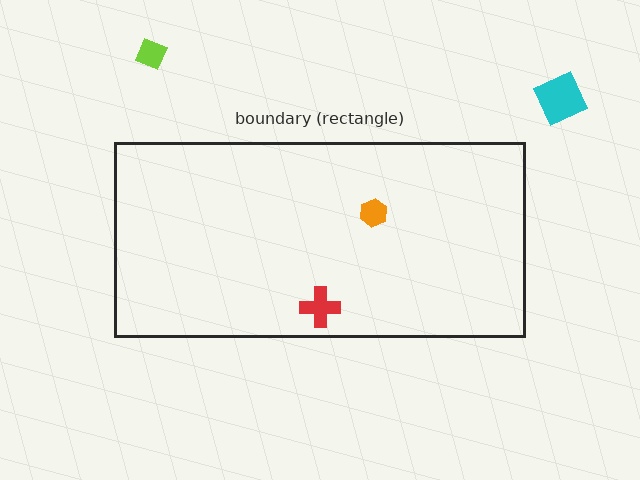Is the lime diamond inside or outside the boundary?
Outside.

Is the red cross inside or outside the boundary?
Inside.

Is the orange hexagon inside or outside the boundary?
Inside.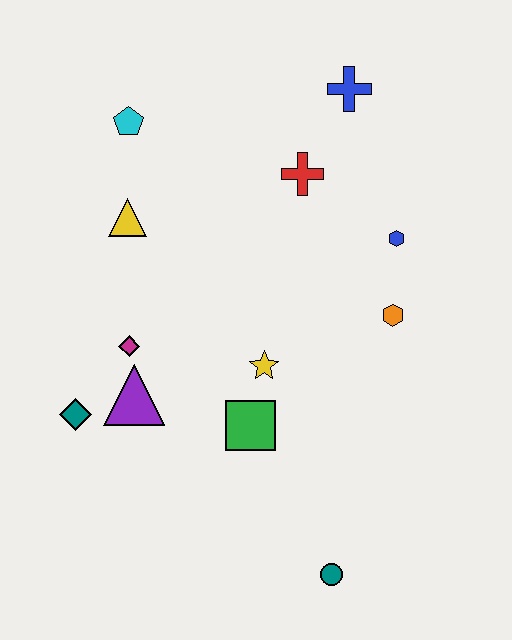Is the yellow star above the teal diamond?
Yes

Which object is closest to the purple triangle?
The magenta diamond is closest to the purple triangle.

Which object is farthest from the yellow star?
The blue cross is farthest from the yellow star.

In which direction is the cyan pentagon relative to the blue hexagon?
The cyan pentagon is to the left of the blue hexagon.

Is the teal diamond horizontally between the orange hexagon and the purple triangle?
No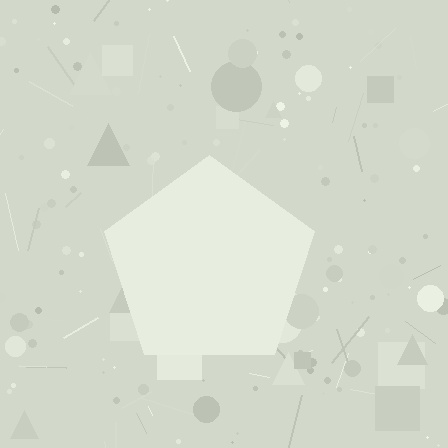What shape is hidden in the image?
A pentagon is hidden in the image.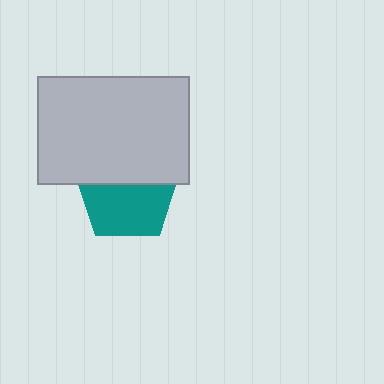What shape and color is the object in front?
The object in front is a light gray rectangle.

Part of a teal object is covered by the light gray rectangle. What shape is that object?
It is a pentagon.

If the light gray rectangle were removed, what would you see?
You would see the complete teal pentagon.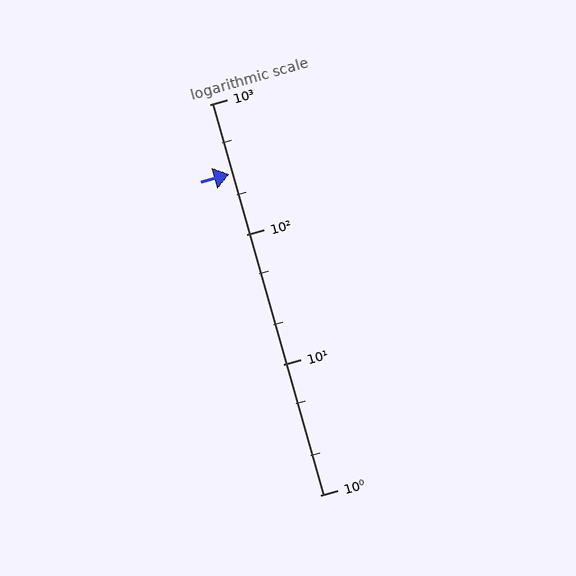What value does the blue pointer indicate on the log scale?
The pointer indicates approximately 290.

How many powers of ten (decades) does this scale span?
The scale spans 3 decades, from 1 to 1000.